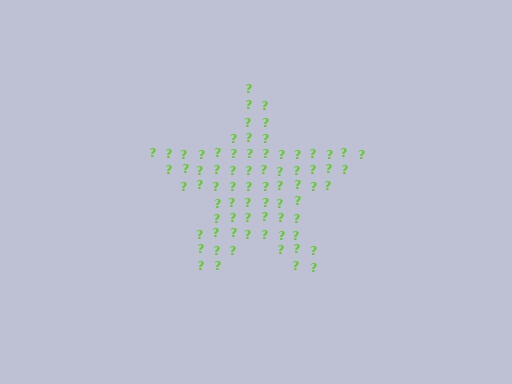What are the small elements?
The small elements are question marks.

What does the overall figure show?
The overall figure shows a star.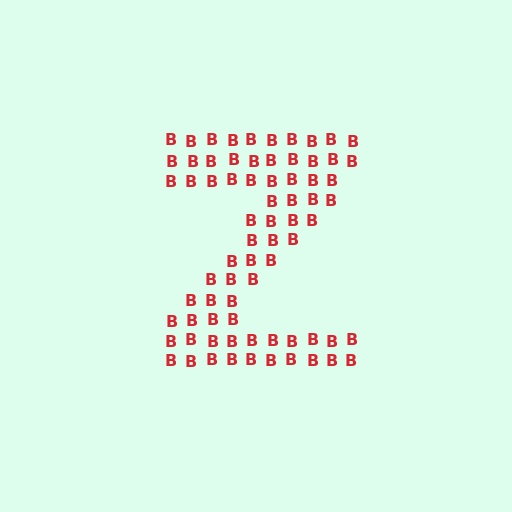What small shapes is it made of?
It is made of small letter B's.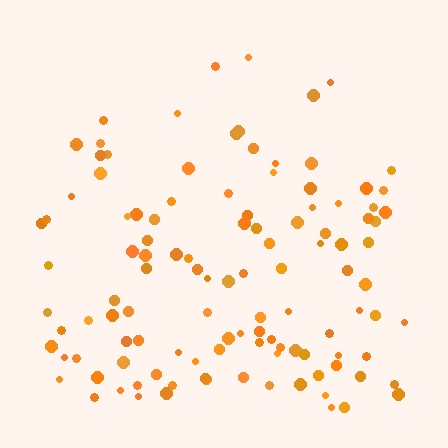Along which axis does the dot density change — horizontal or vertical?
Vertical.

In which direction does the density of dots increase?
From top to bottom, with the bottom side densest.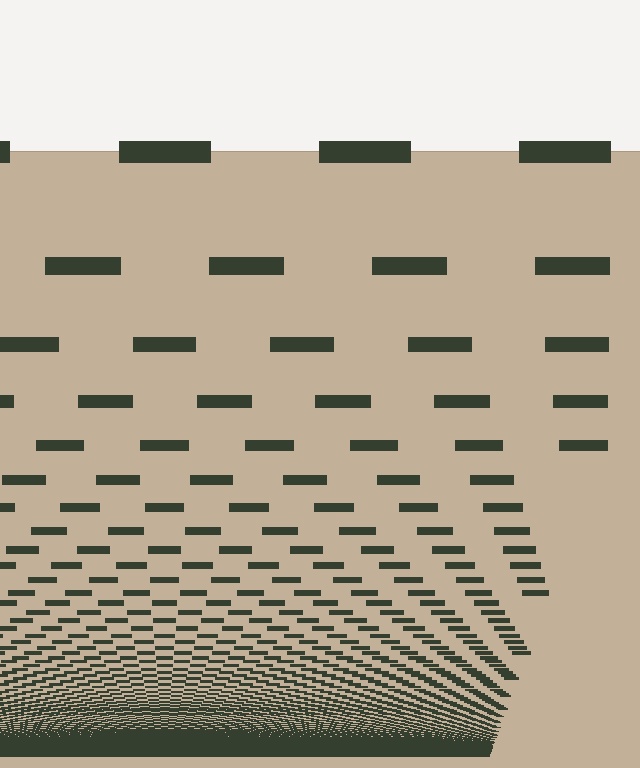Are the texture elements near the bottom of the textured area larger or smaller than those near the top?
Smaller. The gradient is inverted — elements near the bottom are smaller and denser.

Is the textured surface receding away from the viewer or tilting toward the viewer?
The surface appears to tilt toward the viewer. Texture elements get larger and sparser toward the top.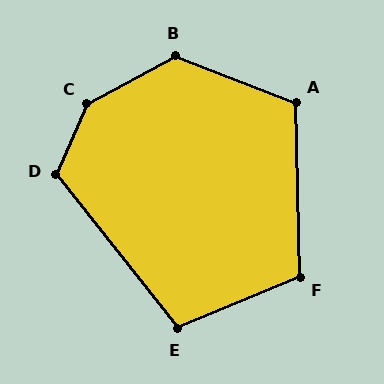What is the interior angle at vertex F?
Approximately 112 degrees (obtuse).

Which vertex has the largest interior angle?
C, at approximately 142 degrees.